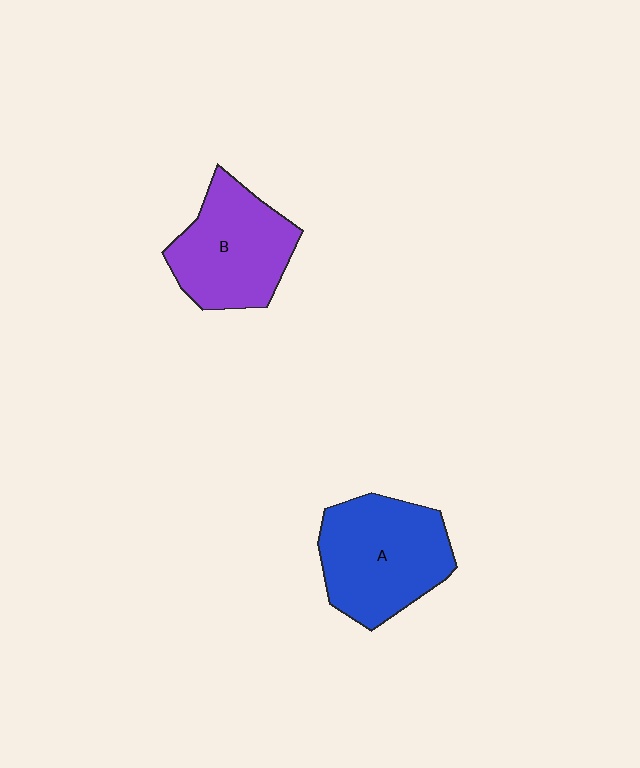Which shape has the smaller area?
Shape B (purple).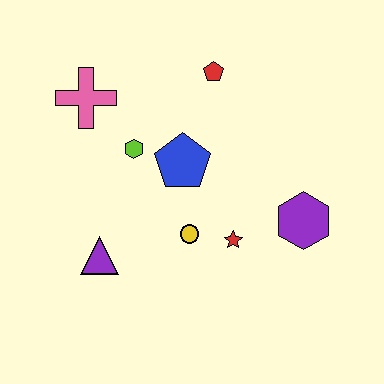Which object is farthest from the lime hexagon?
The purple hexagon is farthest from the lime hexagon.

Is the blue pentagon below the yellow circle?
No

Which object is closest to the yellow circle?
The red star is closest to the yellow circle.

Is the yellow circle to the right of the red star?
No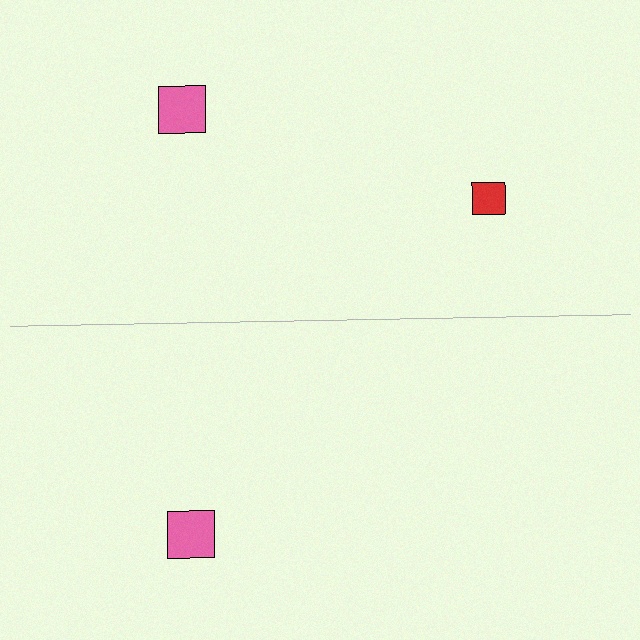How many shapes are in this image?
There are 3 shapes in this image.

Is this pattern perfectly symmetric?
No, the pattern is not perfectly symmetric. A red square is missing from the bottom side.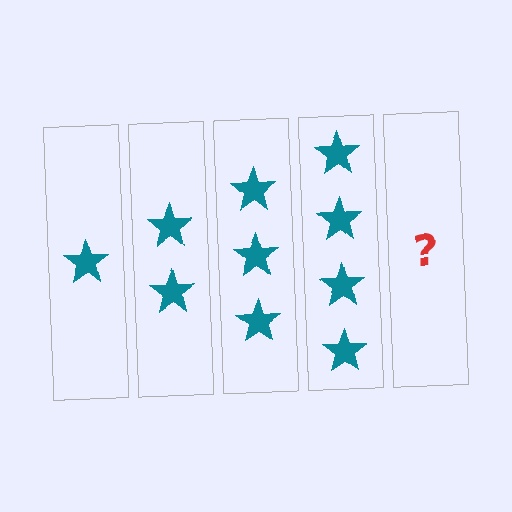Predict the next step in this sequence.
The next step is 5 stars.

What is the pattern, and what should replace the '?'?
The pattern is that each step adds one more star. The '?' should be 5 stars.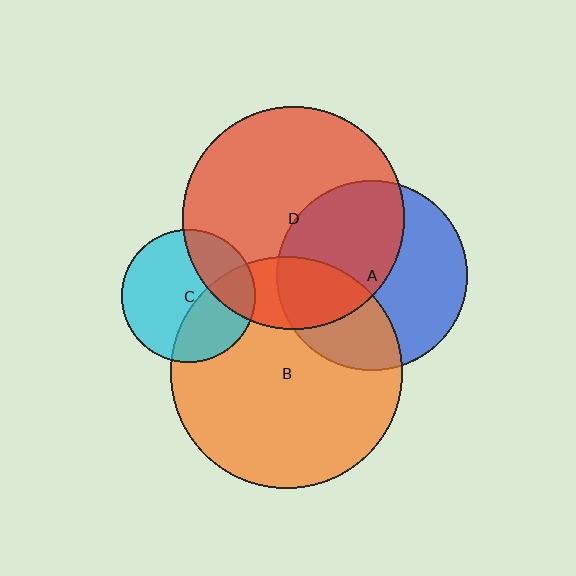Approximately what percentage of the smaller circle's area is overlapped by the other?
Approximately 50%.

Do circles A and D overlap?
Yes.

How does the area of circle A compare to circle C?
Approximately 2.0 times.